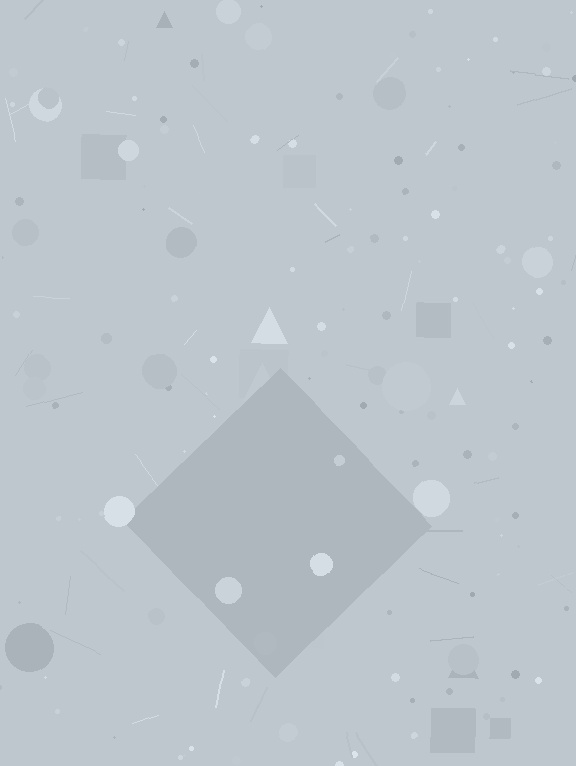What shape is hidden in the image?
A diamond is hidden in the image.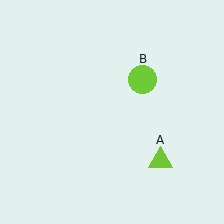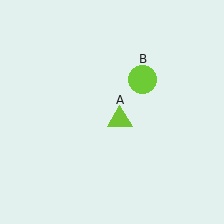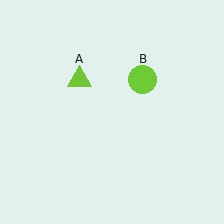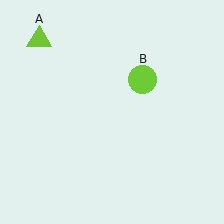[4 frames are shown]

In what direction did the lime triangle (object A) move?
The lime triangle (object A) moved up and to the left.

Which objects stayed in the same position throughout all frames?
Lime circle (object B) remained stationary.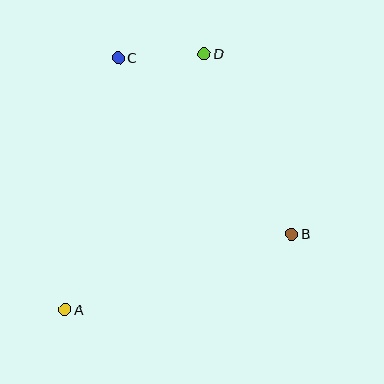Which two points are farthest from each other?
Points A and D are farthest from each other.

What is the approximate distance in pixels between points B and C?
The distance between B and C is approximately 247 pixels.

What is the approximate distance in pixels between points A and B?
The distance between A and B is approximately 239 pixels.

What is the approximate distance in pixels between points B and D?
The distance between B and D is approximately 201 pixels.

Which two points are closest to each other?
Points C and D are closest to each other.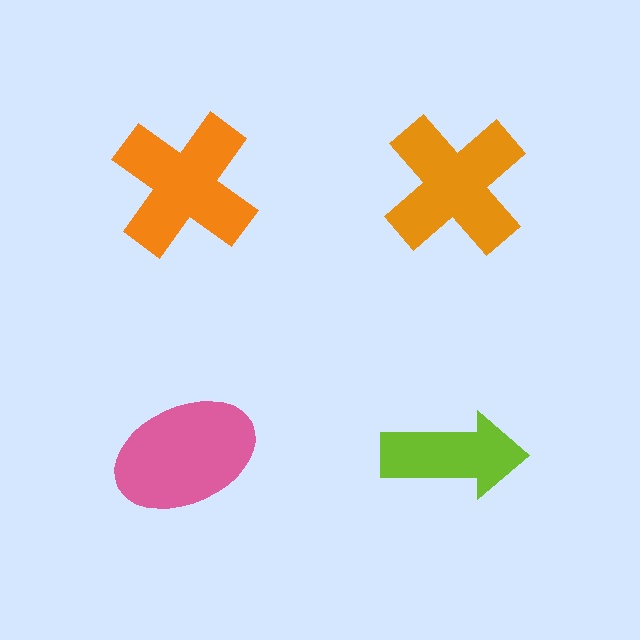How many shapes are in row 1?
2 shapes.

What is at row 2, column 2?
A lime arrow.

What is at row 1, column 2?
An orange cross.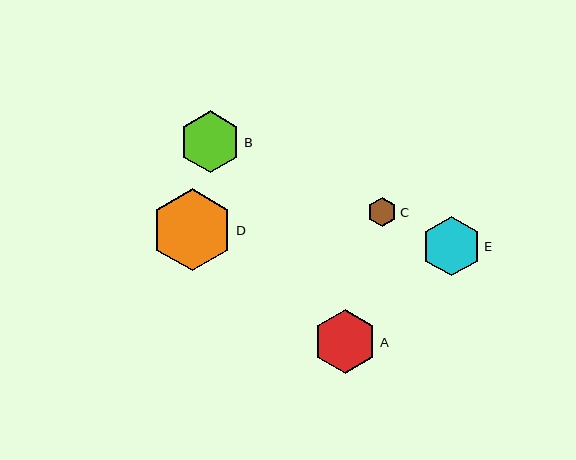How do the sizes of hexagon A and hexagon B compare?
Hexagon A and hexagon B are approximately the same size.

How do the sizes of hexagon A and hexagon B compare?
Hexagon A and hexagon B are approximately the same size.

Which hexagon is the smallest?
Hexagon C is the smallest with a size of approximately 30 pixels.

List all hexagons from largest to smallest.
From largest to smallest: D, A, B, E, C.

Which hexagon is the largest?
Hexagon D is the largest with a size of approximately 82 pixels.